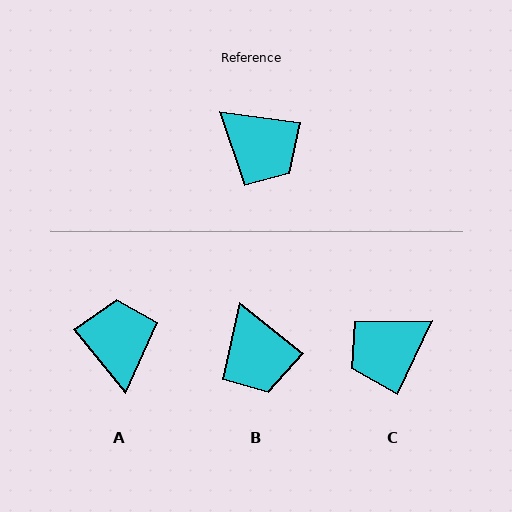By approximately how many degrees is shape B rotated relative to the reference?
Approximately 31 degrees clockwise.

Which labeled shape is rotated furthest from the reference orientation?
A, about 137 degrees away.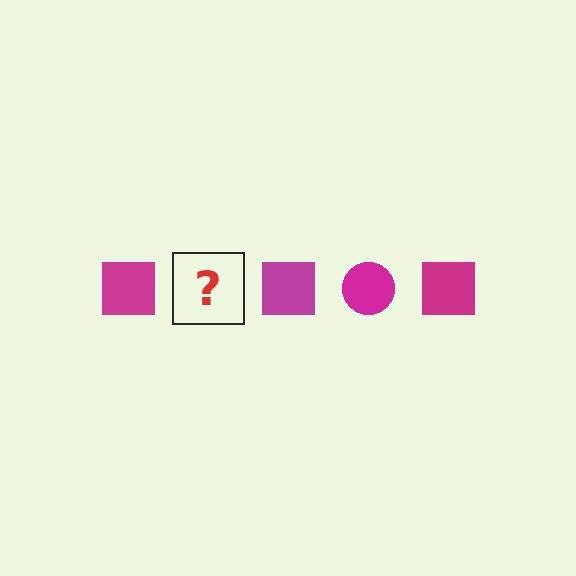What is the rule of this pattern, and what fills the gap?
The rule is that the pattern cycles through square, circle shapes in magenta. The gap should be filled with a magenta circle.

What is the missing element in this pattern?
The missing element is a magenta circle.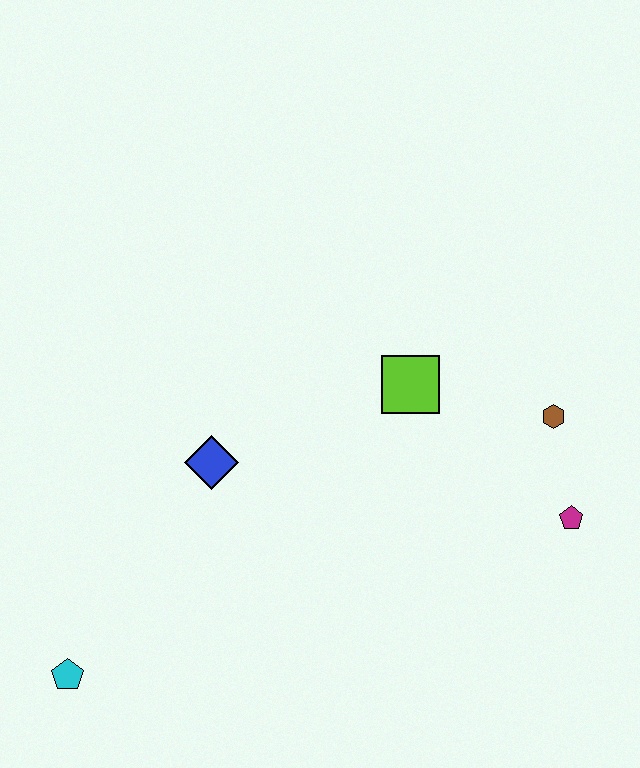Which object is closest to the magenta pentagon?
The brown hexagon is closest to the magenta pentagon.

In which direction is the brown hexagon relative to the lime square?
The brown hexagon is to the right of the lime square.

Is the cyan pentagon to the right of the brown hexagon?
No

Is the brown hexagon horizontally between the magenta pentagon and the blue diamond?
Yes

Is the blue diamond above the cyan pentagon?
Yes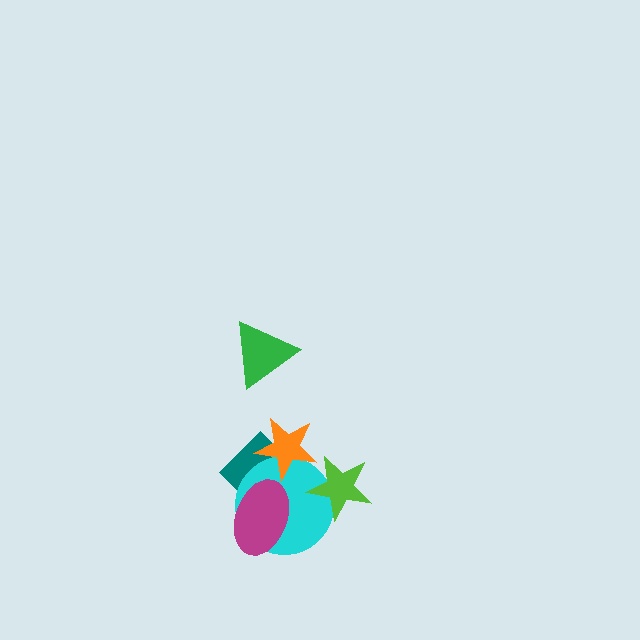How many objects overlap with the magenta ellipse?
2 objects overlap with the magenta ellipse.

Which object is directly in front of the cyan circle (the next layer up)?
The magenta ellipse is directly in front of the cyan circle.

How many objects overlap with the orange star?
2 objects overlap with the orange star.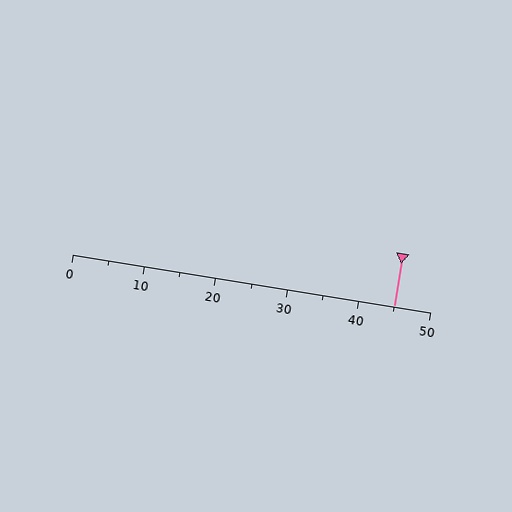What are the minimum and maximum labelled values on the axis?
The axis runs from 0 to 50.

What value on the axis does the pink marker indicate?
The marker indicates approximately 45.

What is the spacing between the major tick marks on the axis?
The major ticks are spaced 10 apart.